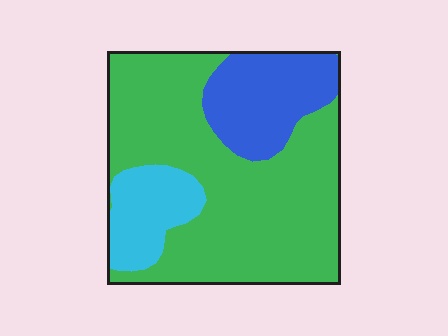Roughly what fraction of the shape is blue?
Blue covers roughly 20% of the shape.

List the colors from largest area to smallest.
From largest to smallest: green, blue, cyan.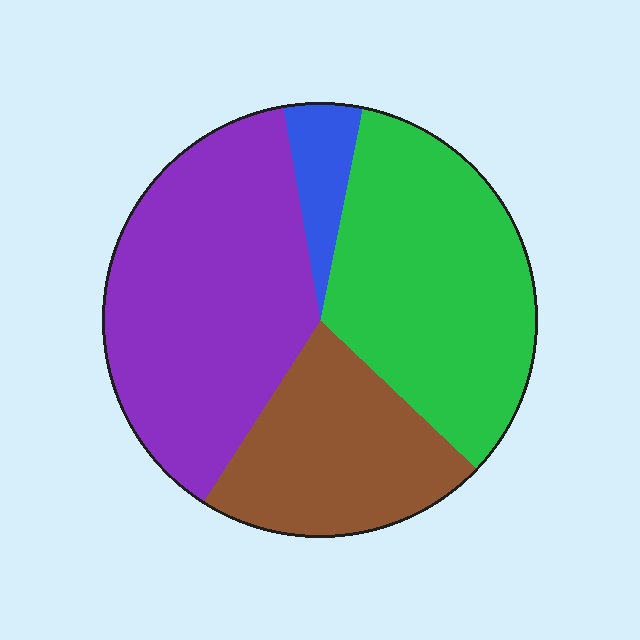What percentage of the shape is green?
Green covers roughly 35% of the shape.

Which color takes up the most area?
Purple, at roughly 40%.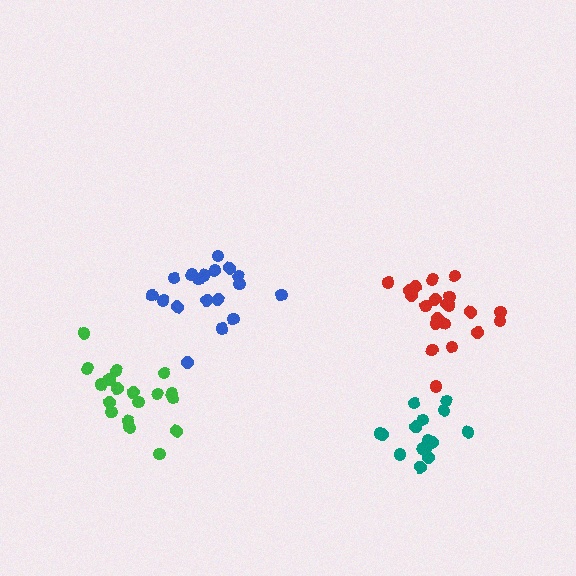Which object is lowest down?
The teal cluster is bottommost.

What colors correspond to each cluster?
The clusters are colored: blue, teal, green, red.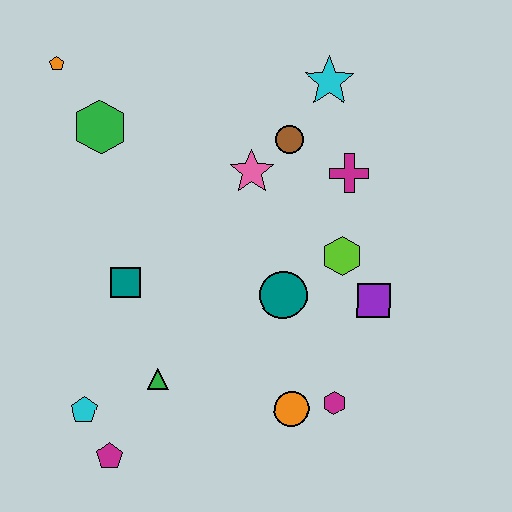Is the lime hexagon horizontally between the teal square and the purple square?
Yes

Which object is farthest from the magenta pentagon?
The cyan star is farthest from the magenta pentagon.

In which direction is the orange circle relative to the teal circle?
The orange circle is below the teal circle.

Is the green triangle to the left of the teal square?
No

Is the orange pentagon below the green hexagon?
No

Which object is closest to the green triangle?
The cyan pentagon is closest to the green triangle.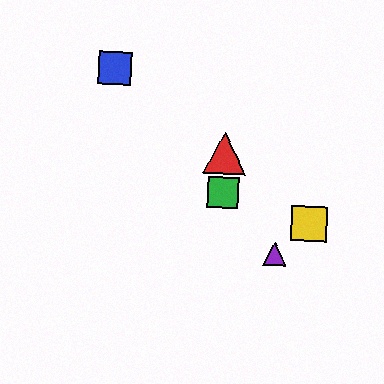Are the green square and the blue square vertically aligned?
No, the green square is at x≈223 and the blue square is at x≈115.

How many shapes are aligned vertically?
2 shapes (the red triangle, the green square) are aligned vertically.